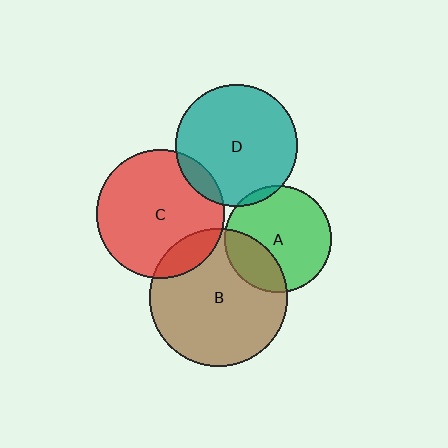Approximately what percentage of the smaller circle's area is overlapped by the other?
Approximately 25%.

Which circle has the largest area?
Circle B (brown).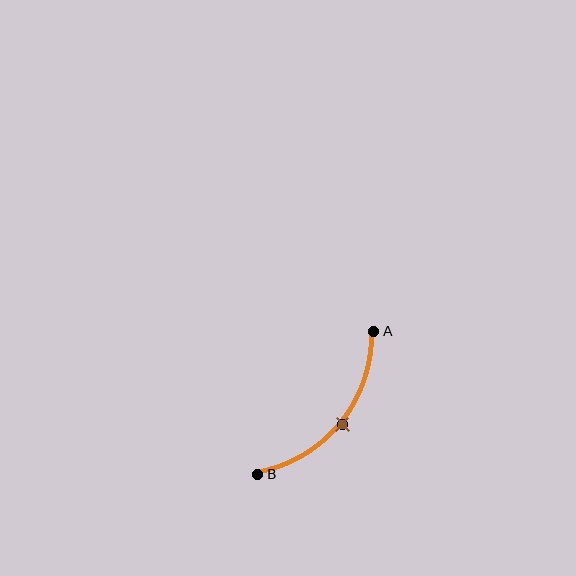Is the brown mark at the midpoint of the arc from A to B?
Yes. The brown mark lies on the arc at equal arc-length from both A and B — it is the arc midpoint.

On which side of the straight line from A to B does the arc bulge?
The arc bulges below and to the right of the straight line connecting A and B.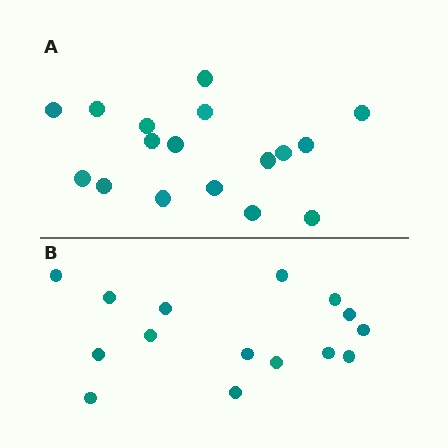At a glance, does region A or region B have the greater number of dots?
Region A (the top region) has more dots.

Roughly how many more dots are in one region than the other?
Region A has just a few more — roughly 2 or 3 more dots than region B.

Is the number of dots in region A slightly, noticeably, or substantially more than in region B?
Region A has only slightly more — the two regions are fairly close. The ratio is roughly 1.1 to 1.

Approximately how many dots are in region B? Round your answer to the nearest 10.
About 20 dots. (The exact count is 15, which rounds to 20.)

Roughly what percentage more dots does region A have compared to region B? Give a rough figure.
About 15% more.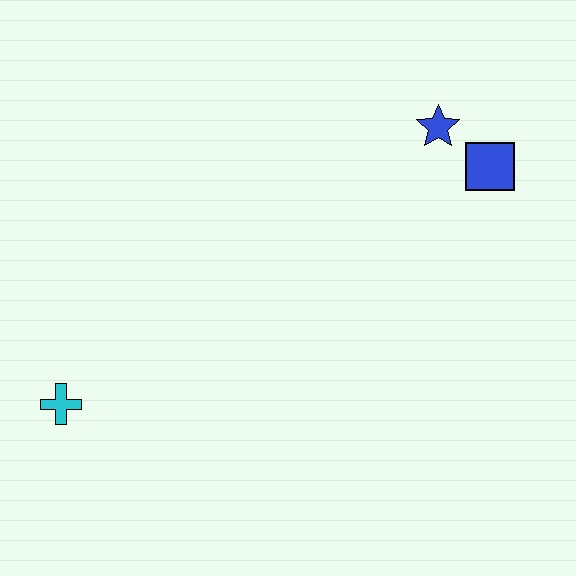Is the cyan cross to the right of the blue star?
No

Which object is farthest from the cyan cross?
The blue square is farthest from the cyan cross.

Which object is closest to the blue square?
The blue star is closest to the blue square.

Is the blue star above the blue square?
Yes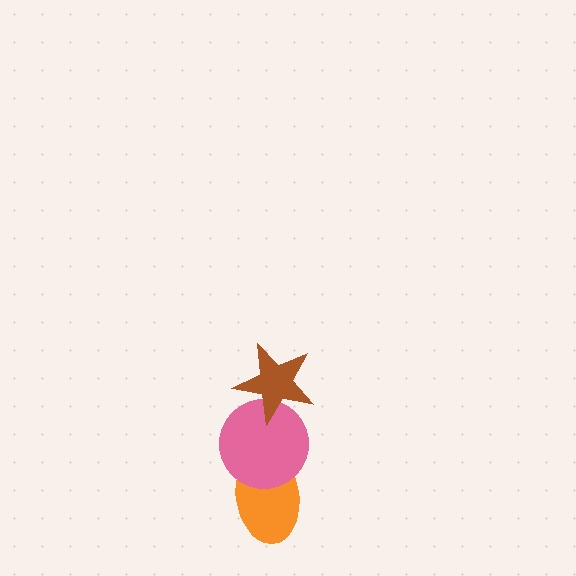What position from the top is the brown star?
The brown star is 1st from the top.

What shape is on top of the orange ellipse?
The pink circle is on top of the orange ellipse.